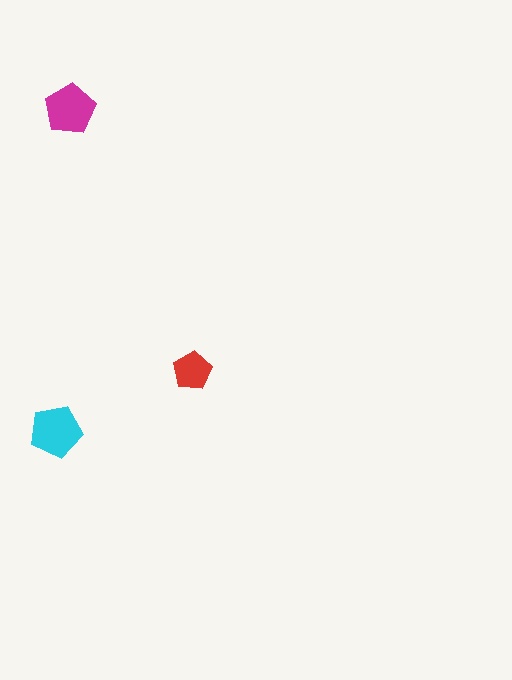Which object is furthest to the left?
The cyan pentagon is leftmost.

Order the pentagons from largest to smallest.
the cyan one, the magenta one, the red one.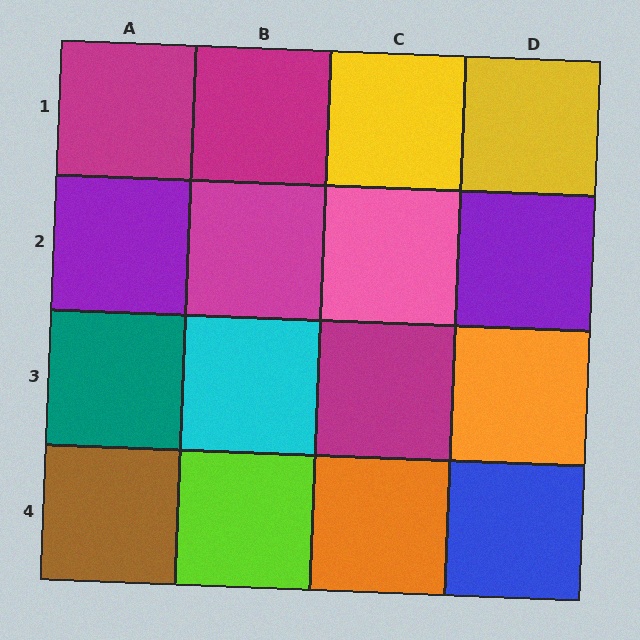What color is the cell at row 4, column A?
Brown.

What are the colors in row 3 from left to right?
Teal, cyan, magenta, orange.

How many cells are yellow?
2 cells are yellow.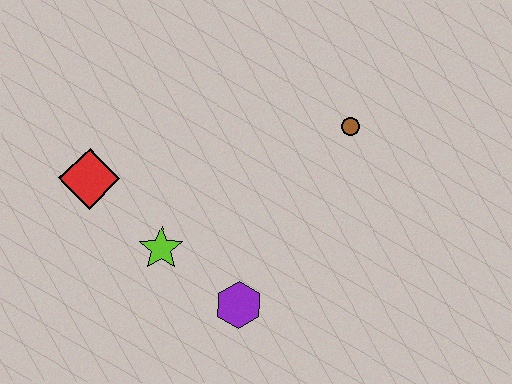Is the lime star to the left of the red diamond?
No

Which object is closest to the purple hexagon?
The lime star is closest to the purple hexagon.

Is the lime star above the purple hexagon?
Yes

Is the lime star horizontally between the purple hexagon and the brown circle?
No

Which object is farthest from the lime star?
The brown circle is farthest from the lime star.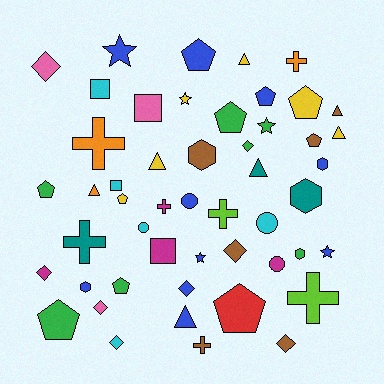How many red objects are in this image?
There is 1 red object.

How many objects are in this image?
There are 50 objects.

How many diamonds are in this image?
There are 8 diamonds.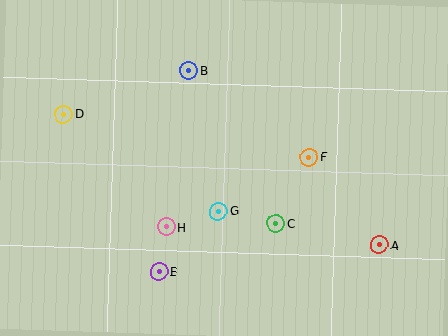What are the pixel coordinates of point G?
Point G is at (218, 211).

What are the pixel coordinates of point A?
Point A is at (379, 245).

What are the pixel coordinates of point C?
Point C is at (276, 224).